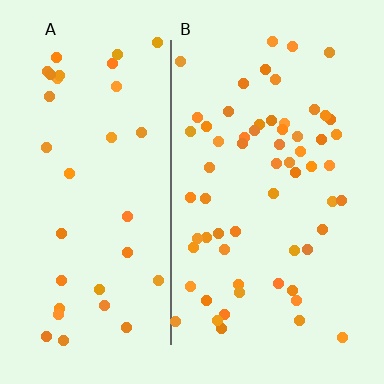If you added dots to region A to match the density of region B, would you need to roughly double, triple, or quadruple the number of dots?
Approximately double.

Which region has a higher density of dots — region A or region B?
B (the right).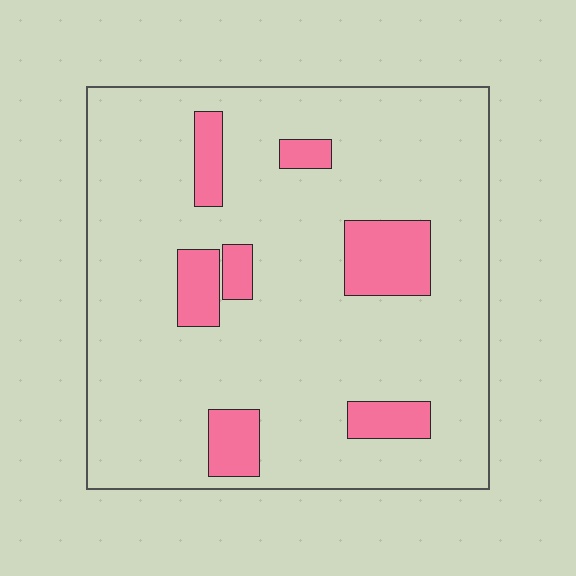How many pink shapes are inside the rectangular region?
7.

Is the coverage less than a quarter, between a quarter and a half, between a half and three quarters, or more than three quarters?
Less than a quarter.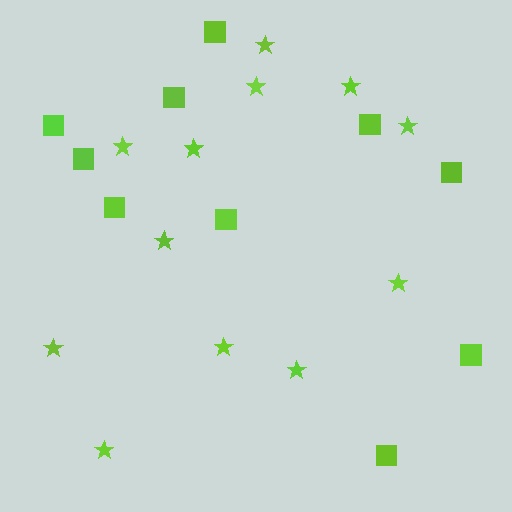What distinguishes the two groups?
There are 2 groups: one group of stars (12) and one group of squares (10).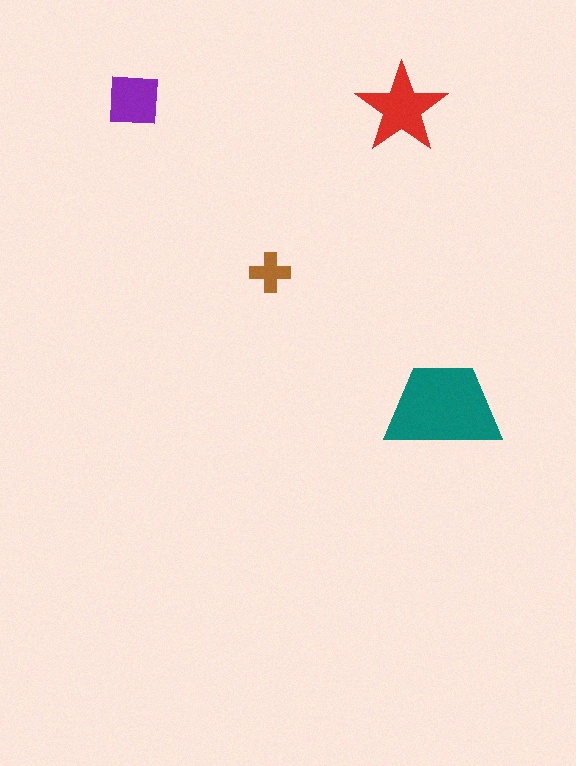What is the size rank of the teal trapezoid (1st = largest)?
1st.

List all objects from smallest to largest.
The brown cross, the purple square, the red star, the teal trapezoid.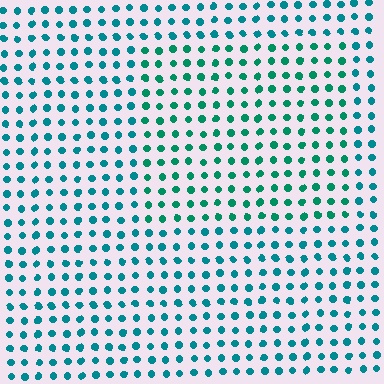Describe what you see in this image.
The image is filled with small teal elements in a uniform arrangement. A rectangle-shaped region is visible where the elements are tinted to a slightly different hue, forming a subtle color boundary.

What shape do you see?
I see a rectangle.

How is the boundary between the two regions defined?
The boundary is defined purely by a slight shift in hue (about 23 degrees). Spacing, size, and orientation are identical on both sides.